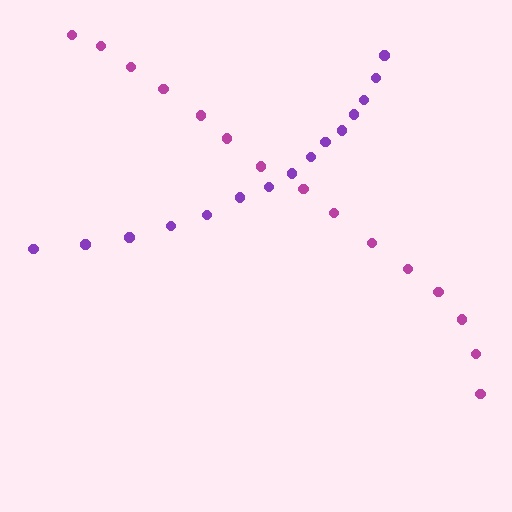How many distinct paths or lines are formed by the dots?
There are 2 distinct paths.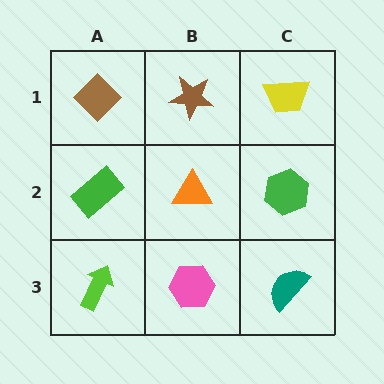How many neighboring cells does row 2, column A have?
3.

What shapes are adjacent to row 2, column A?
A brown diamond (row 1, column A), a lime arrow (row 3, column A), an orange triangle (row 2, column B).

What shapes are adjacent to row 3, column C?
A green hexagon (row 2, column C), a pink hexagon (row 3, column B).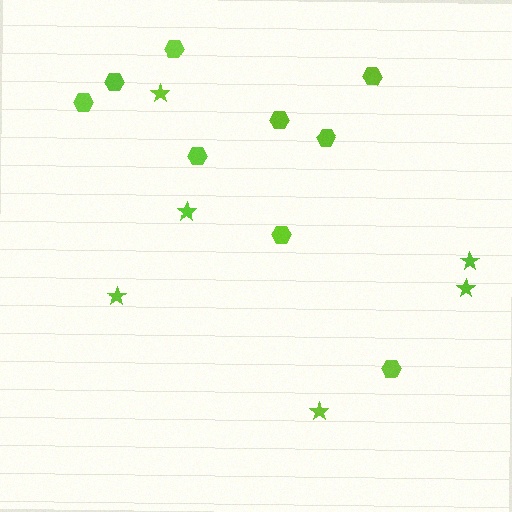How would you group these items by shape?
There are 2 groups: one group of stars (6) and one group of hexagons (9).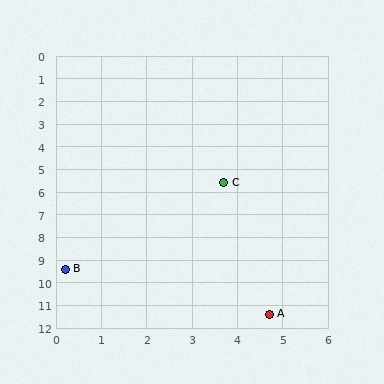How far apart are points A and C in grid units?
Points A and C are about 5.9 grid units apart.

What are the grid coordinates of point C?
Point C is at approximately (3.7, 5.6).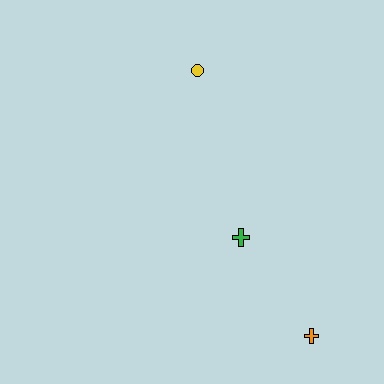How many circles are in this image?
There is 1 circle.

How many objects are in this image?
There are 3 objects.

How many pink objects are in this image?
There are no pink objects.